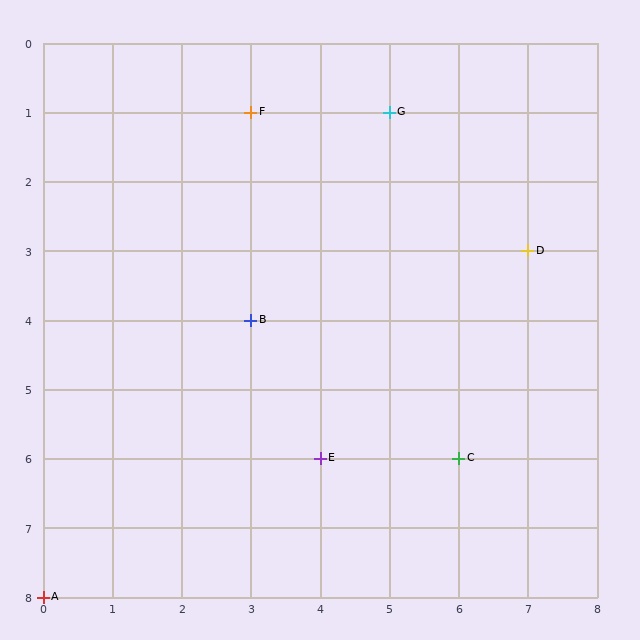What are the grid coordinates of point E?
Point E is at grid coordinates (4, 6).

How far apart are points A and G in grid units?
Points A and G are 5 columns and 7 rows apart (about 8.6 grid units diagonally).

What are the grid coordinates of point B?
Point B is at grid coordinates (3, 4).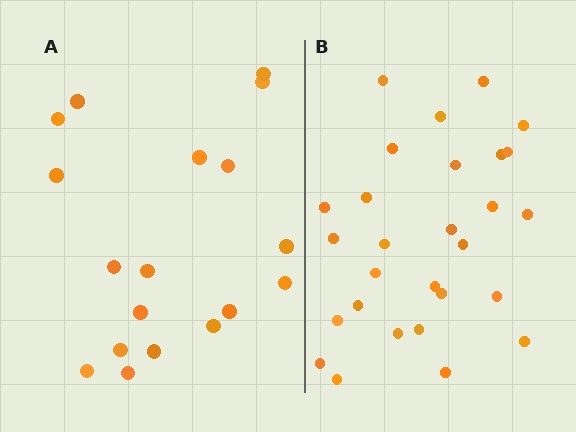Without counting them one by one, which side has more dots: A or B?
Region B (the right region) has more dots.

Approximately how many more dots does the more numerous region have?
Region B has roughly 10 or so more dots than region A.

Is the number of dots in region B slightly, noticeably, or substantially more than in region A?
Region B has substantially more. The ratio is roughly 1.6 to 1.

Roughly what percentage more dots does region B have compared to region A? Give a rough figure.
About 55% more.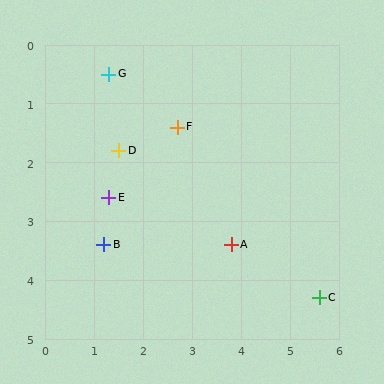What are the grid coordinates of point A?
Point A is at approximately (3.8, 3.4).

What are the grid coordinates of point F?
Point F is at approximately (2.7, 1.4).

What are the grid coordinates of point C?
Point C is at approximately (5.6, 4.3).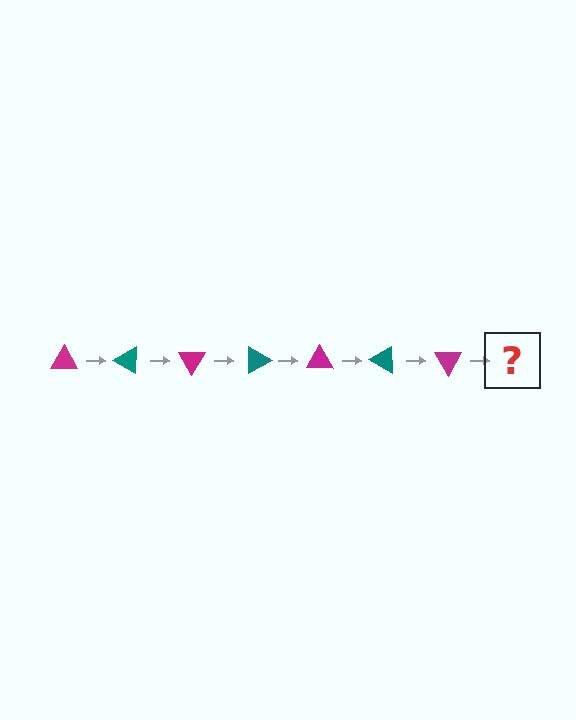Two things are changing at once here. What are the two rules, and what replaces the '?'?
The two rules are that it rotates 30 degrees each step and the color cycles through magenta and teal. The '?' should be a teal triangle, rotated 210 degrees from the start.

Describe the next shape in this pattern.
It should be a teal triangle, rotated 210 degrees from the start.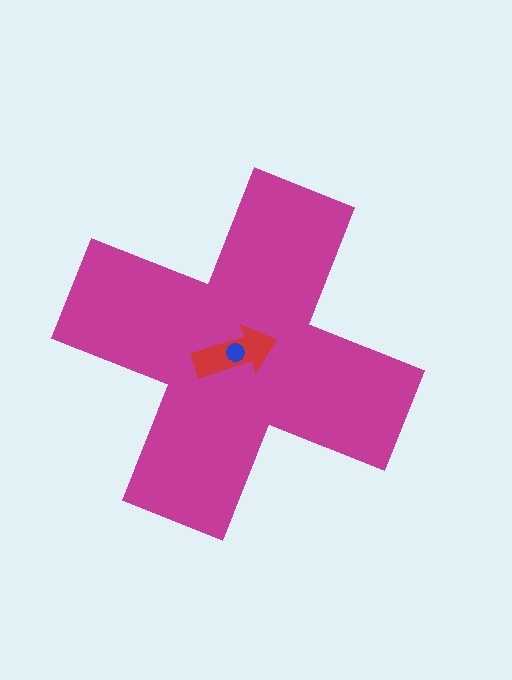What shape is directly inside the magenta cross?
The red arrow.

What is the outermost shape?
The magenta cross.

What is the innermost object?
The blue circle.